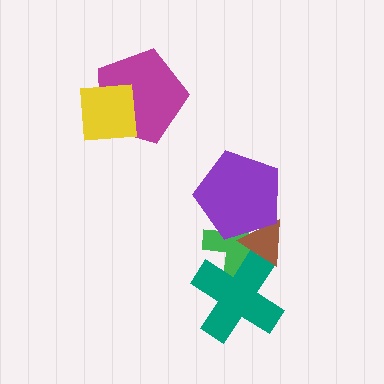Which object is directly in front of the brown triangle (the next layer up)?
The teal cross is directly in front of the brown triangle.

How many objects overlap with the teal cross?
2 objects overlap with the teal cross.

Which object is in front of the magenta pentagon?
The yellow square is in front of the magenta pentagon.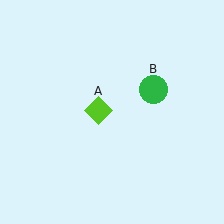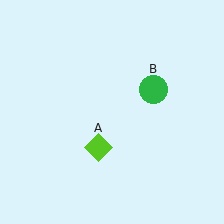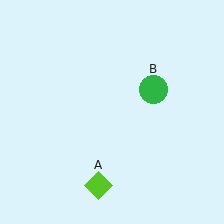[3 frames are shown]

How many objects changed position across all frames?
1 object changed position: lime diamond (object A).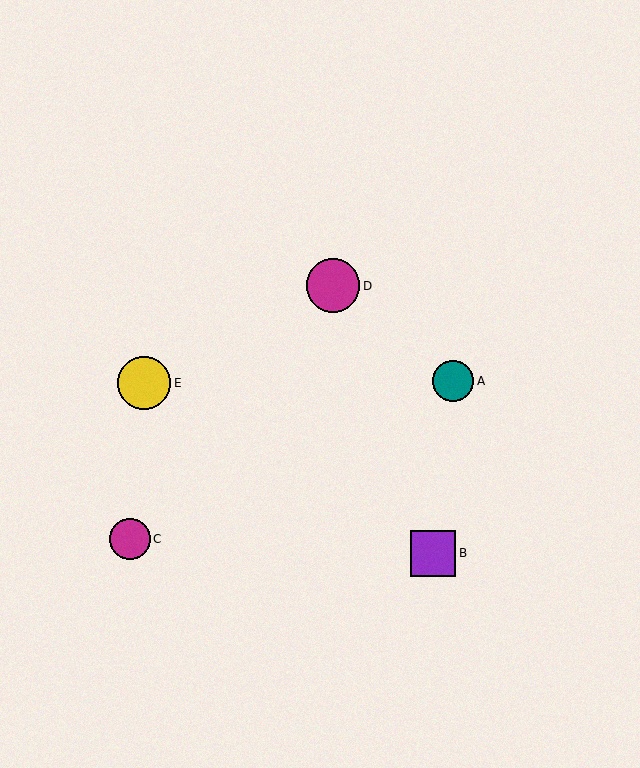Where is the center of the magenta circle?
The center of the magenta circle is at (333, 286).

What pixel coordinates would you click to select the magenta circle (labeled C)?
Click at (130, 539) to select the magenta circle C.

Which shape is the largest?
The magenta circle (labeled D) is the largest.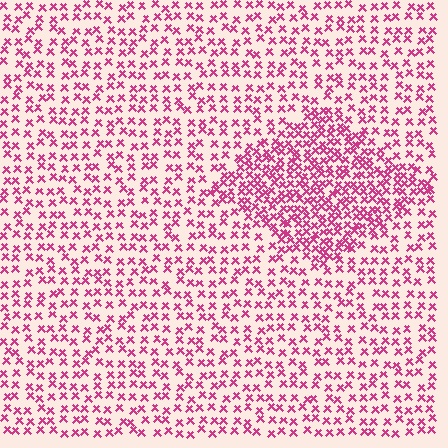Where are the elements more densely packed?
The elements are more densely packed inside the diamond boundary.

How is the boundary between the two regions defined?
The boundary is defined by a change in element density (approximately 2.0x ratio). All elements are the same color, size, and shape.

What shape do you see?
I see a diamond.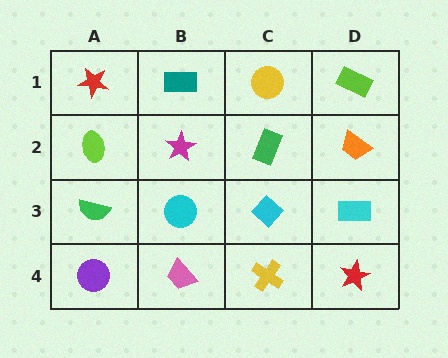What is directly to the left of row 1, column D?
A yellow circle.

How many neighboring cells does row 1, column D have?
2.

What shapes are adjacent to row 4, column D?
A cyan rectangle (row 3, column D), a yellow cross (row 4, column C).